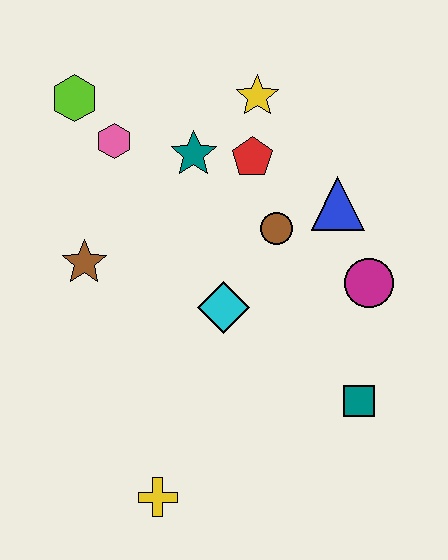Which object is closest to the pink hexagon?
The lime hexagon is closest to the pink hexagon.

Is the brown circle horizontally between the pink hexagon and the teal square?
Yes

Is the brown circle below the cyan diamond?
No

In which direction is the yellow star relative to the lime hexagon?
The yellow star is to the right of the lime hexagon.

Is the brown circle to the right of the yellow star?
Yes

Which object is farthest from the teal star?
The yellow cross is farthest from the teal star.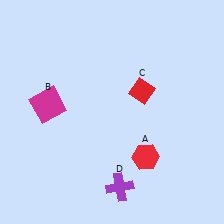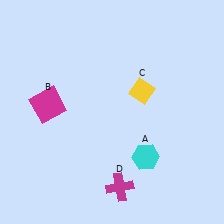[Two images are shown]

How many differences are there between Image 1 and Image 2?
There are 3 differences between the two images.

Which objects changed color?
A changed from red to cyan. C changed from red to yellow. D changed from purple to magenta.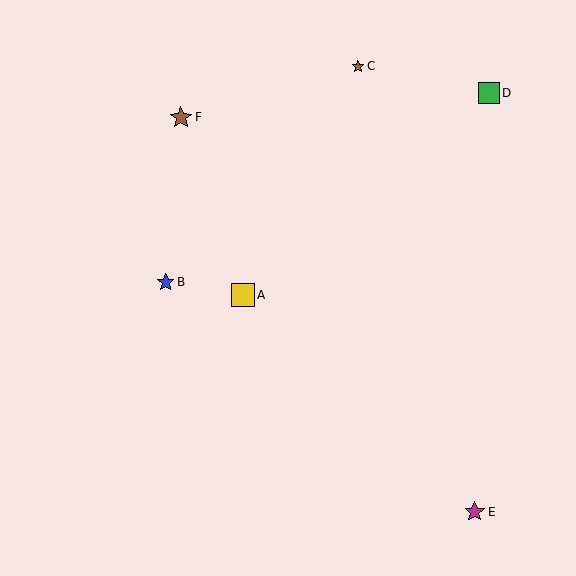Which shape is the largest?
The yellow square (labeled A) is the largest.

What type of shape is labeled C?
Shape C is a brown star.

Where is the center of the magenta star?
The center of the magenta star is at (475, 512).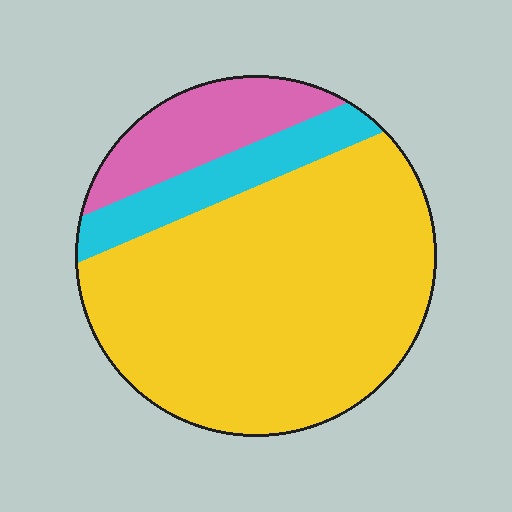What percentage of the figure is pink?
Pink takes up less than a quarter of the figure.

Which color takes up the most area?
Yellow, at roughly 70%.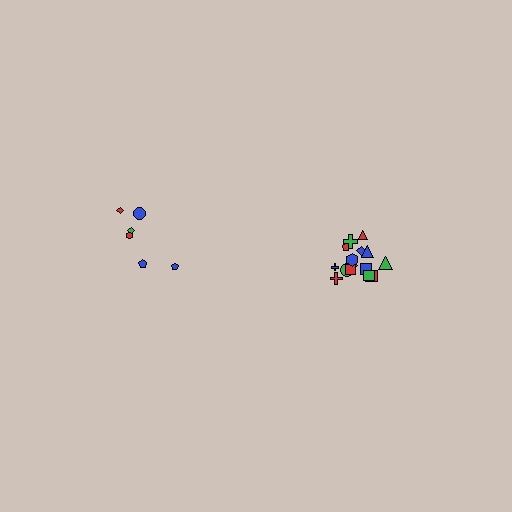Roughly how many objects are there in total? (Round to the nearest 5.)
Roughly 20 objects in total.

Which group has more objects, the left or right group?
The right group.